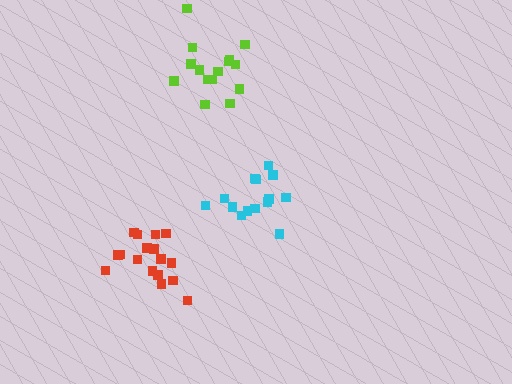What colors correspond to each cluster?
The clusters are colored: cyan, red, lime.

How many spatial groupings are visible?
There are 3 spatial groupings.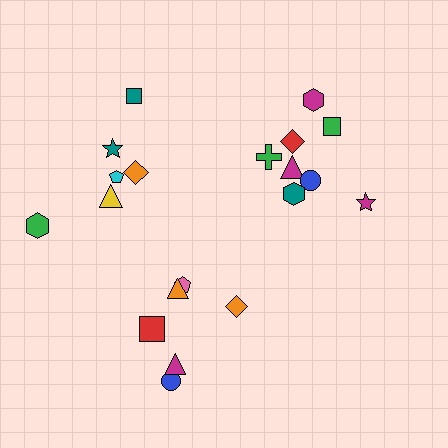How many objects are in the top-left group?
There are 6 objects.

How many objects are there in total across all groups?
There are 20 objects.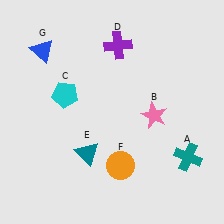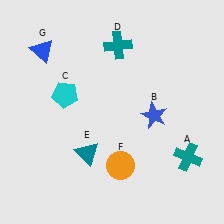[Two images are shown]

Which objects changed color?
B changed from pink to blue. D changed from purple to teal.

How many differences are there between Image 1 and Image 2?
There are 2 differences between the two images.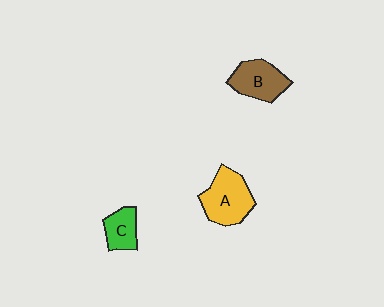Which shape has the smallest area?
Shape C (green).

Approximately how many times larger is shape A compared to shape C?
Approximately 1.8 times.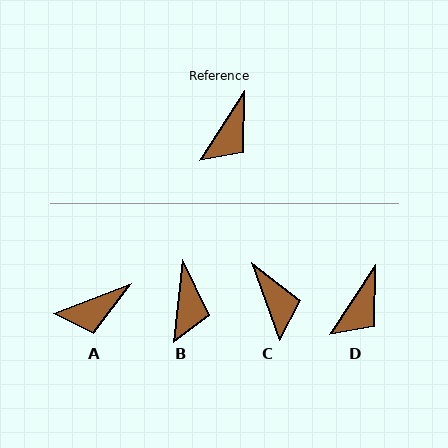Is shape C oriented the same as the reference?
No, it is off by about 53 degrees.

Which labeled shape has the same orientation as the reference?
D.